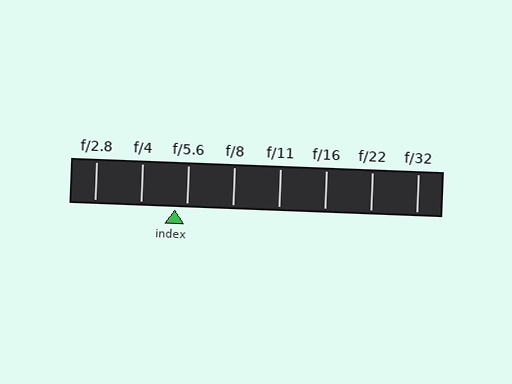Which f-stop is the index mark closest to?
The index mark is closest to f/5.6.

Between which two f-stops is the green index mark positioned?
The index mark is between f/4 and f/5.6.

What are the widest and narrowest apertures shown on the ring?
The widest aperture shown is f/2.8 and the narrowest is f/32.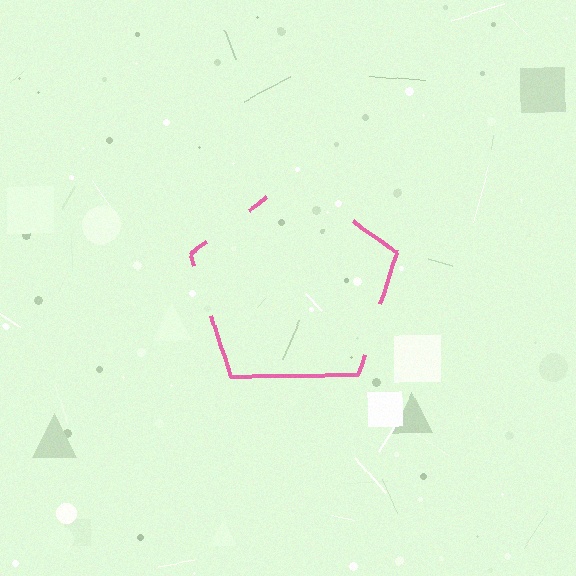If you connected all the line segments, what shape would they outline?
They would outline a pentagon.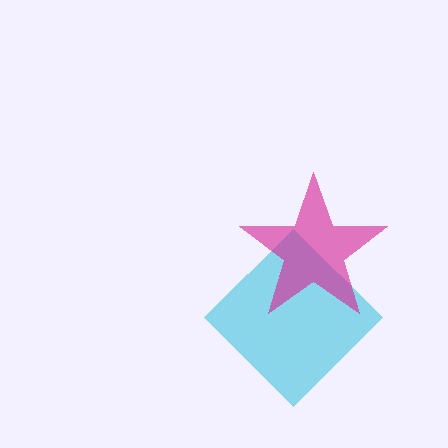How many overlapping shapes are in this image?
There are 2 overlapping shapes in the image.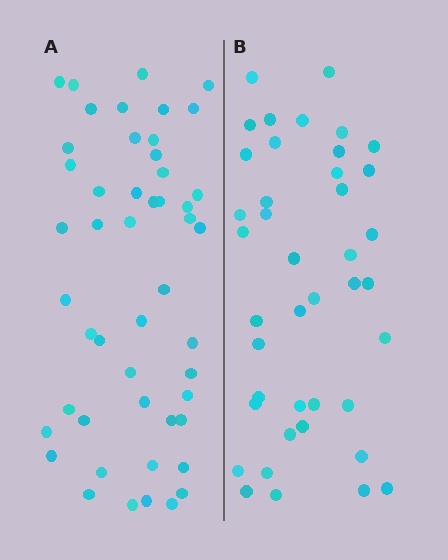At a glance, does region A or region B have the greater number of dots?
Region A (the left region) has more dots.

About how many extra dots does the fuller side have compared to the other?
Region A has roughly 8 or so more dots than region B.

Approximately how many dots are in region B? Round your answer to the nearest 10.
About 40 dots. (The exact count is 41, which rounds to 40.)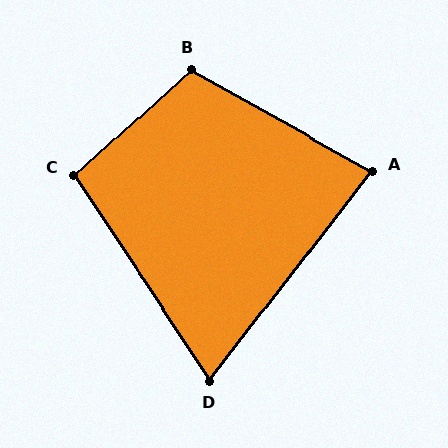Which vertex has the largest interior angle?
B, at approximately 109 degrees.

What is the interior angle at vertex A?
Approximately 81 degrees (acute).